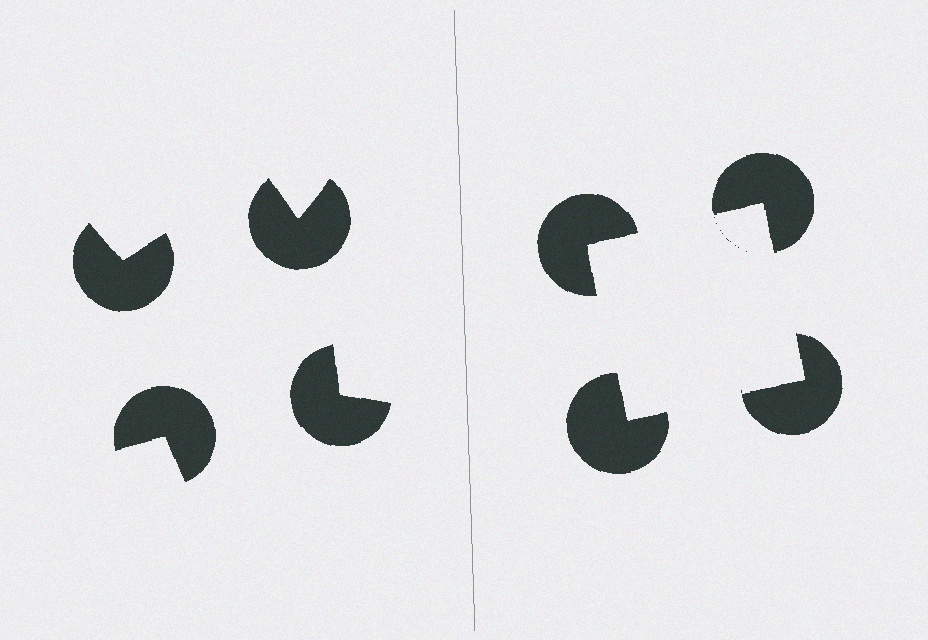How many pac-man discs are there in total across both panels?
8 — 4 on each side.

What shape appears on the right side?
An illusory square.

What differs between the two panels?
The pac-man discs are positioned identically on both sides; only the wedge orientations differ. On the right they align to a square; on the left they are misaligned.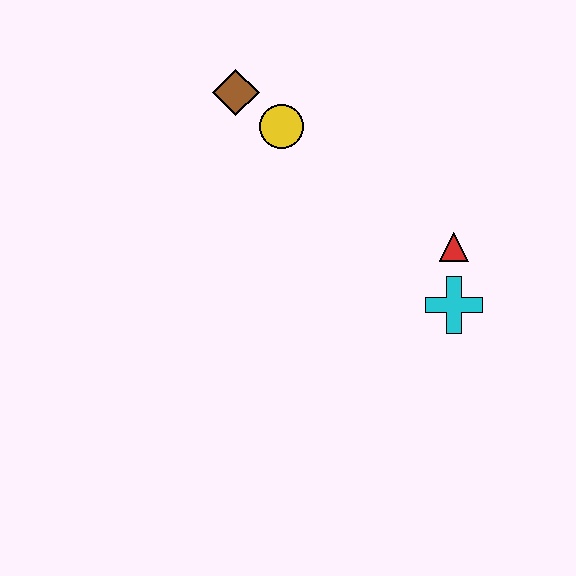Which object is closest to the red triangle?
The cyan cross is closest to the red triangle.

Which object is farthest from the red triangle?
The brown diamond is farthest from the red triangle.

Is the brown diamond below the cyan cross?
No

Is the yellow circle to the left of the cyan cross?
Yes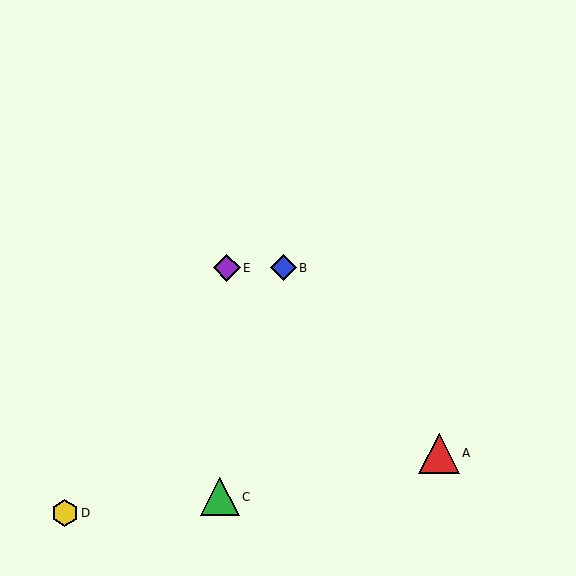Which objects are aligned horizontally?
Objects B, E are aligned horizontally.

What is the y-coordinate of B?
Object B is at y≈268.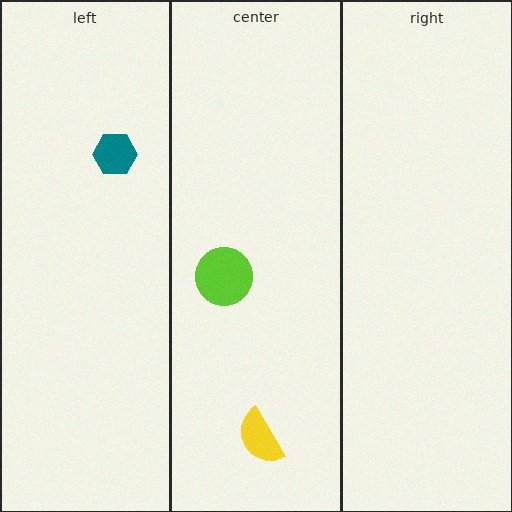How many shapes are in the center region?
2.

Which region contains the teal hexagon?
The left region.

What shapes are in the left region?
The teal hexagon.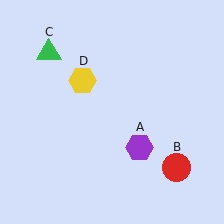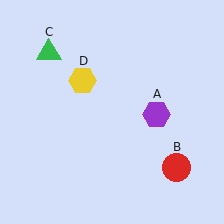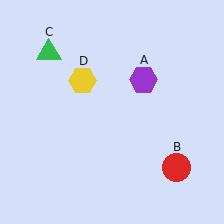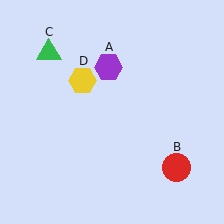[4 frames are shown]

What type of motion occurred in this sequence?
The purple hexagon (object A) rotated counterclockwise around the center of the scene.